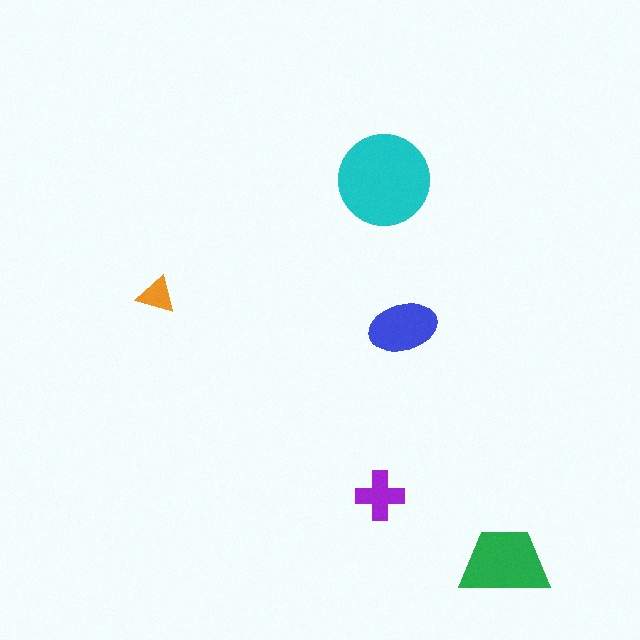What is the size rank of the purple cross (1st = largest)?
4th.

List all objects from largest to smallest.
The cyan circle, the green trapezoid, the blue ellipse, the purple cross, the orange triangle.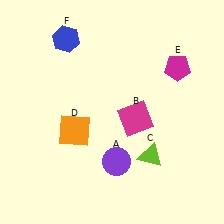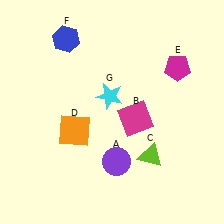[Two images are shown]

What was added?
A cyan star (G) was added in Image 2.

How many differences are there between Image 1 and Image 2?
There is 1 difference between the two images.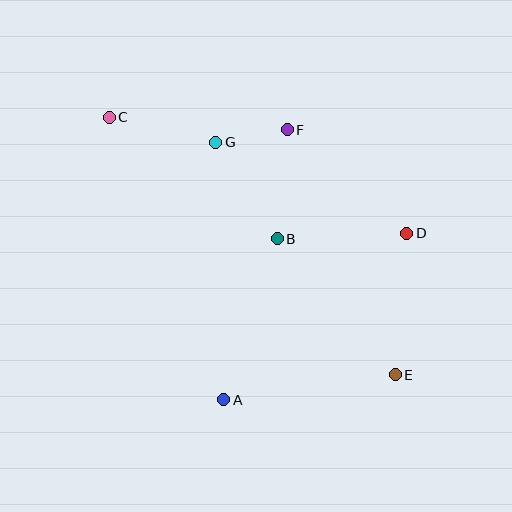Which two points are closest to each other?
Points F and G are closest to each other.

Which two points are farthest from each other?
Points C and E are farthest from each other.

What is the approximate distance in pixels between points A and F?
The distance between A and F is approximately 278 pixels.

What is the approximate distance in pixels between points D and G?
The distance between D and G is approximately 211 pixels.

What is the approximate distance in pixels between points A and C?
The distance between A and C is approximately 305 pixels.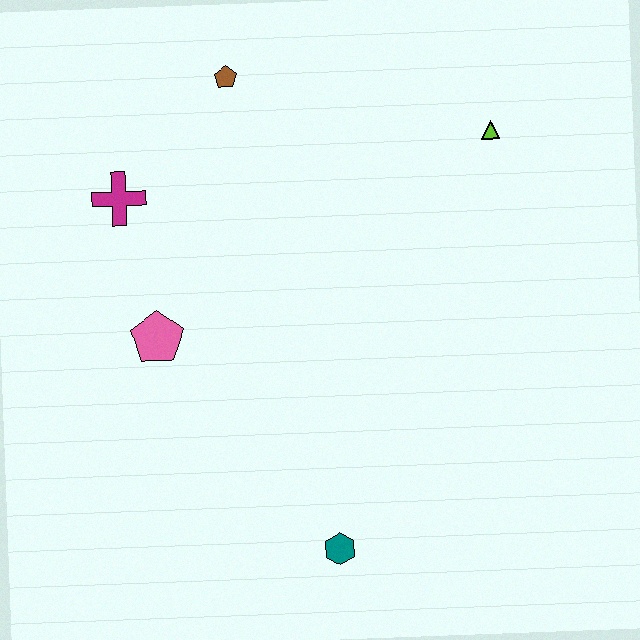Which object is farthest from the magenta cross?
The teal hexagon is farthest from the magenta cross.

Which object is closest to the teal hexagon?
The pink pentagon is closest to the teal hexagon.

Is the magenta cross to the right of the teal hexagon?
No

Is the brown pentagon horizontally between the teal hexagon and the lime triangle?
No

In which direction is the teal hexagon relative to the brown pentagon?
The teal hexagon is below the brown pentagon.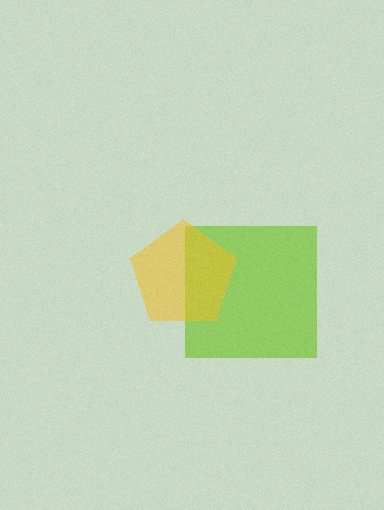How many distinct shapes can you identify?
There are 2 distinct shapes: a lime square, a yellow pentagon.